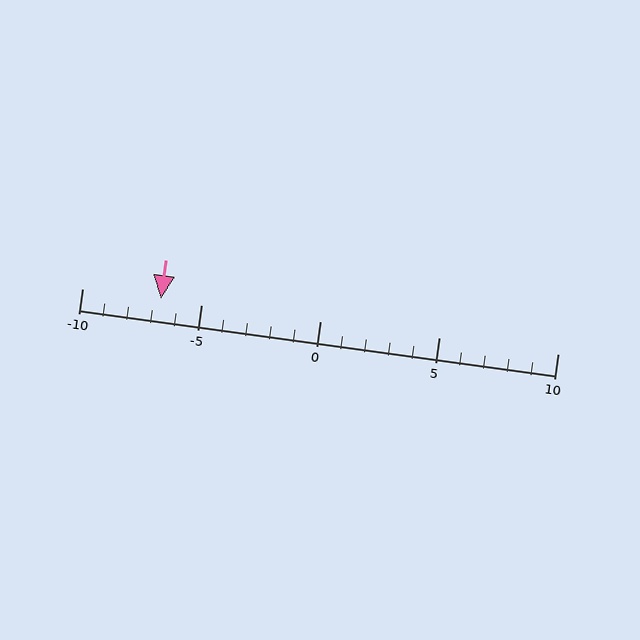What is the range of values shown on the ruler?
The ruler shows values from -10 to 10.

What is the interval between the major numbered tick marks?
The major tick marks are spaced 5 units apart.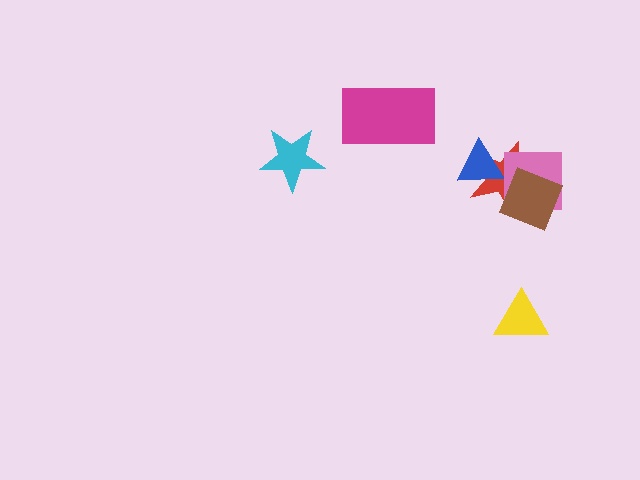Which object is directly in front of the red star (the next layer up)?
The blue triangle is directly in front of the red star.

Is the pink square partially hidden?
Yes, it is partially covered by another shape.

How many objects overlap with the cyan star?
0 objects overlap with the cyan star.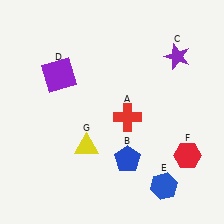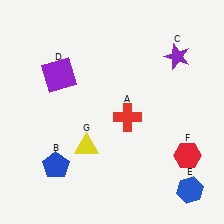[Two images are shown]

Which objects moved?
The objects that moved are: the blue pentagon (B), the blue hexagon (E).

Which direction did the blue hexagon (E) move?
The blue hexagon (E) moved right.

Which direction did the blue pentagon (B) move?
The blue pentagon (B) moved left.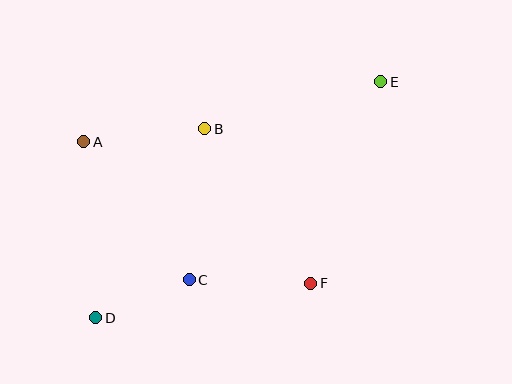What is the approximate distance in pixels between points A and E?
The distance between A and E is approximately 303 pixels.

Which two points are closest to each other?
Points C and D are closest to each other.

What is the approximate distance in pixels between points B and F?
The distance between B and F is approximately 187 pixels.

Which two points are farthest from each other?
Points D and E are farthest from each other.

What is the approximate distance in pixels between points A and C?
The distance between A and C is approximately 174 pixels.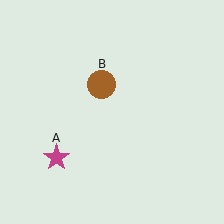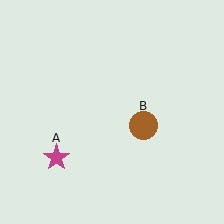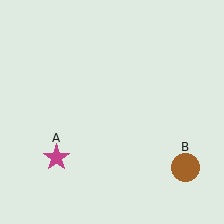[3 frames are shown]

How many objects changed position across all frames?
1 object changed position: brown circle (object B).